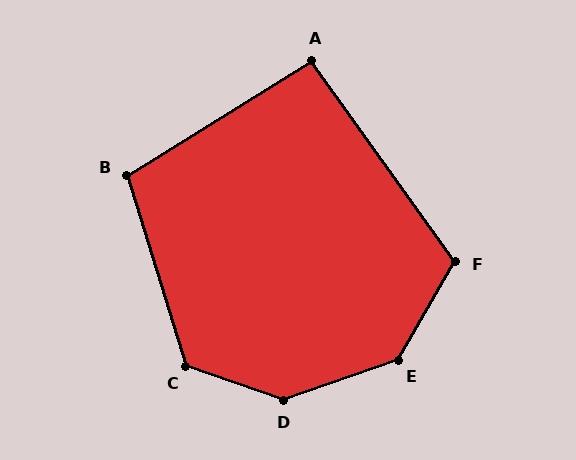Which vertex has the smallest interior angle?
A, at approximately 94 degrees.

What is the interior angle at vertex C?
Approximately 126 degrees (obtuse).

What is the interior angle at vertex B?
Approximately 104 degrees (obtuse).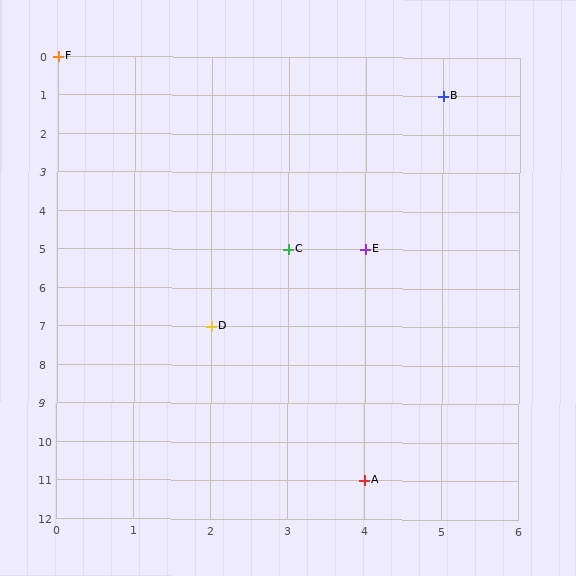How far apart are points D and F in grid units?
Points D and F are 2 columns and 7 rows apart (about 7.3 grid units diagonally).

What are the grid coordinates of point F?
Point F is at grid coordinates (0, 0).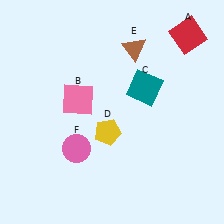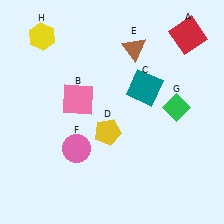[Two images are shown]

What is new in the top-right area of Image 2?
A green diamond (G) was added in the top-right area of Image 2.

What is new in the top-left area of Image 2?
A yellow hexagon (H) was added in the top-left area of Image 2.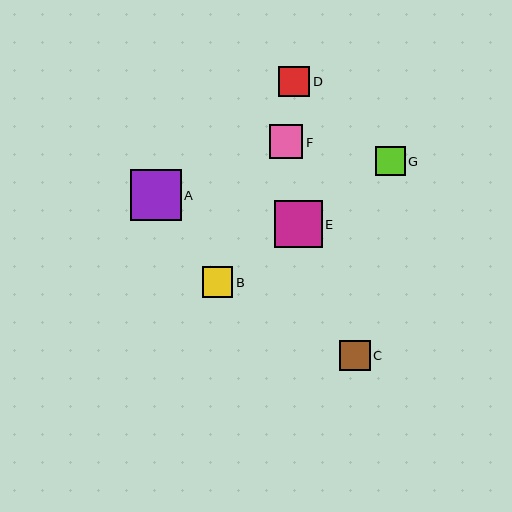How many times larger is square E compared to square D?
Square E is approximately 1.6 times the size of square D.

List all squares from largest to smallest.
From largest to smallest: A, E, F, D, B, C, G.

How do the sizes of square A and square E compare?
Square A and square E are approximately the same size.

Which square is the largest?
Square A is the largest with a size of approximately 50 pixels.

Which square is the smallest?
Square G is the smallest with a size of approximately 30 pixels.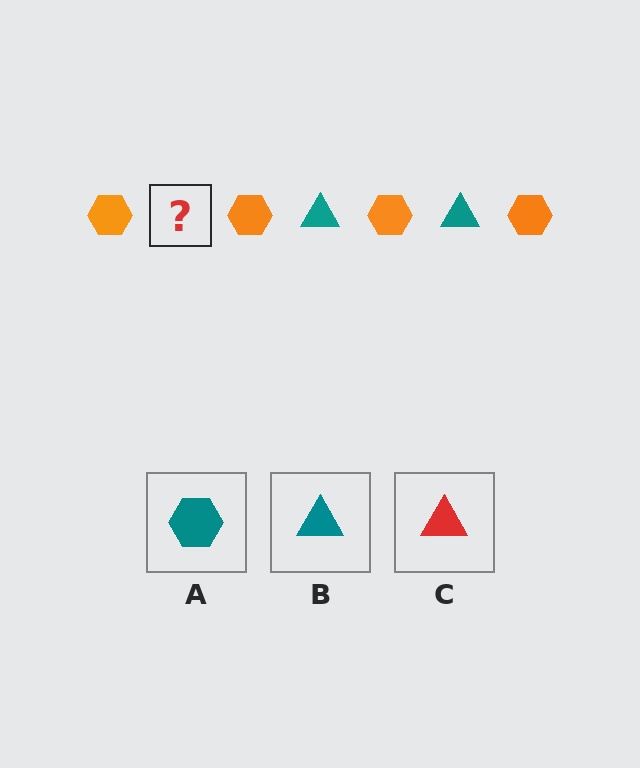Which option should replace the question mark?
Option B.